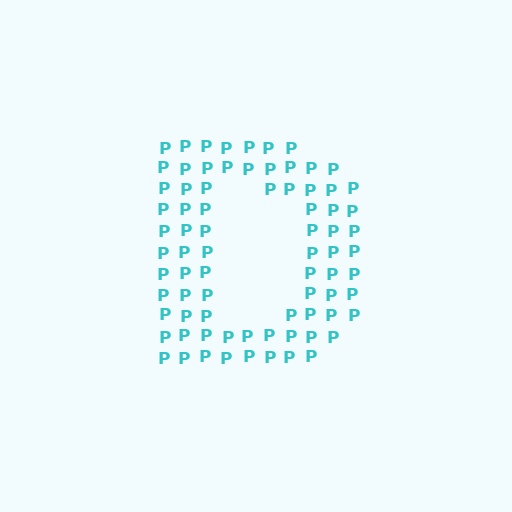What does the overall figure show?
The overall figure shows the letter D.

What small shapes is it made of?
It is made of small letter P's.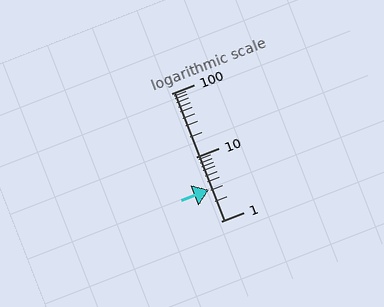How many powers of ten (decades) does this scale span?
The scale spans 2 decades, from 1 to 100.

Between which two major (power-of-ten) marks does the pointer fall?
The pointer is between 1 and 10.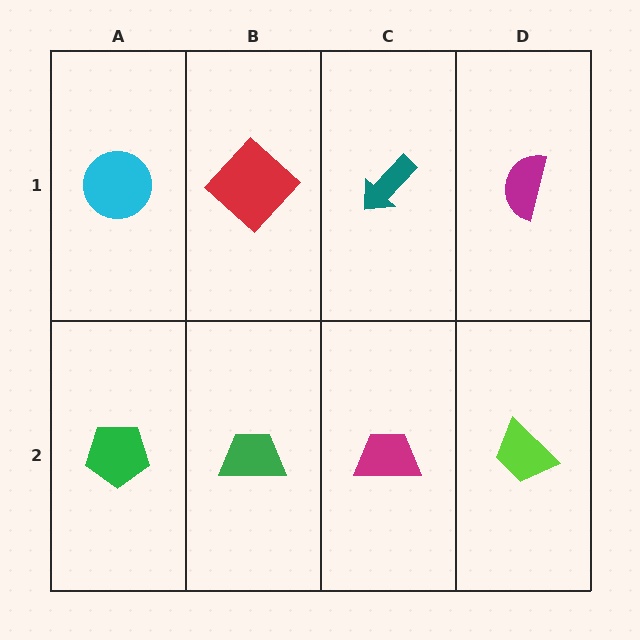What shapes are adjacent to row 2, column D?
A magenta semicircle (row 1, column D), a magenta trapezoid (row 2, column C).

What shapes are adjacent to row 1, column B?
A green trapezoid (row 2, column B), a cyan circle (row 1, column A), a teal arrow (row 1, column C).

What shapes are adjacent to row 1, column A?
A green pentagon (row 2, column A), a red diamond (row 1, column B).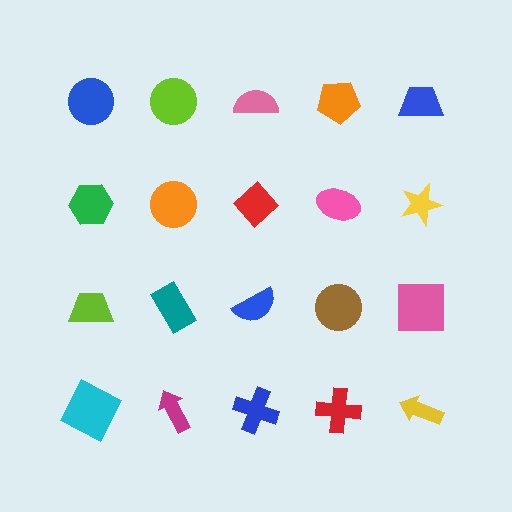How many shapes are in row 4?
5 shapes.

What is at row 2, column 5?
A yellow star.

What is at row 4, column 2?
A magenta arrow.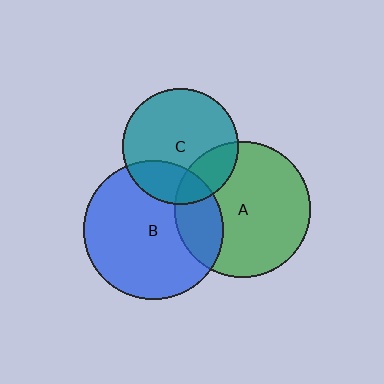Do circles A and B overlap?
Yes.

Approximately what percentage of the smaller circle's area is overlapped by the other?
Approximately 25%.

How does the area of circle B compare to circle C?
Approximately 1.5 times.